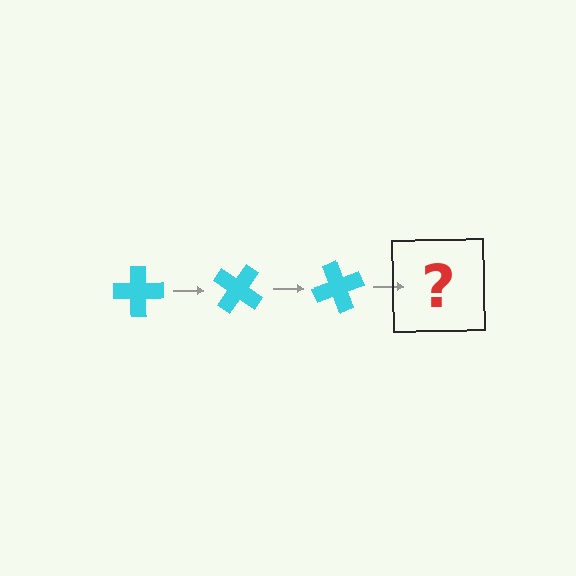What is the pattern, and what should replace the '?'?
The pattern is that the cross rotates 35 degrees each step. The '?' should be a cyan cross rotated 105 degrees.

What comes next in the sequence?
The next element should be a cyan cross rotated 105 degrees.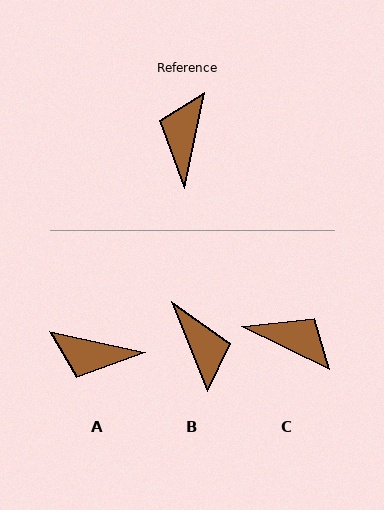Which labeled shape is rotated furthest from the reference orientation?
B, about 146 degrees away.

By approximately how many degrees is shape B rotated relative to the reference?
Approximately 146 degrees clockwise.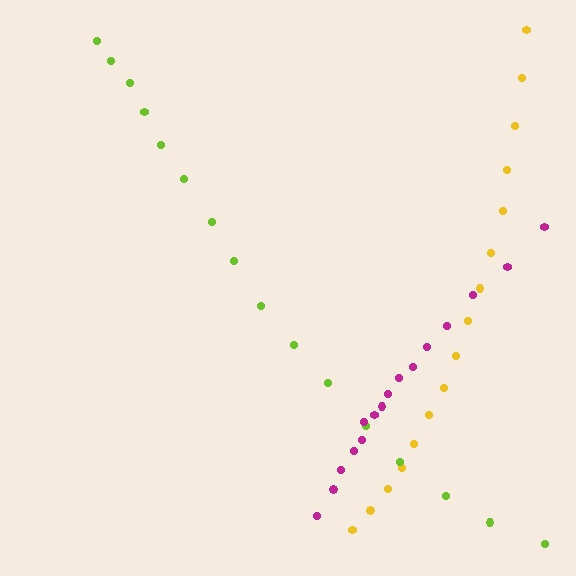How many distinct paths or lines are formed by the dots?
There are 3 distinct paths.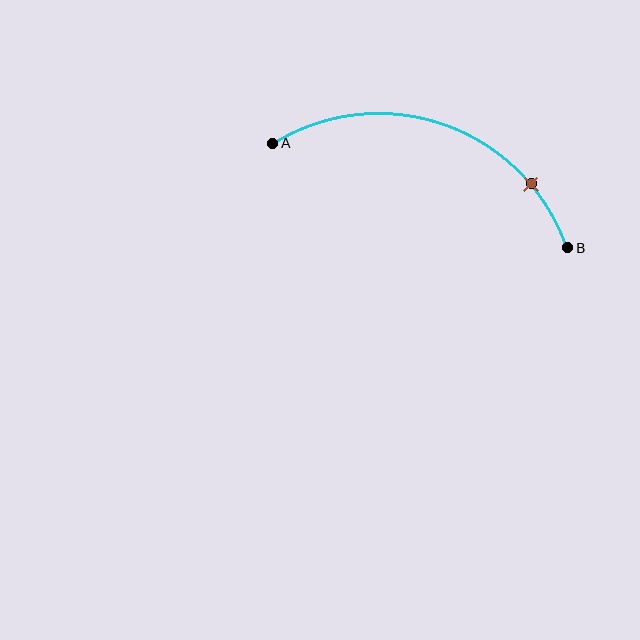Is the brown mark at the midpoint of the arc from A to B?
No. The brown mark lies on the arc but is closer to endpoint B. The arc midpoint would be at the point on the curve equidistant along the arc from both A and B.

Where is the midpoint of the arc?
The arc midpoint is the point on the curve farthest from the straight line joining A and B. It sits above that line.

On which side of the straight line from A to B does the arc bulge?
The arc bulges above the straight line connecting A and B.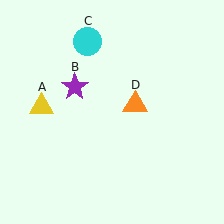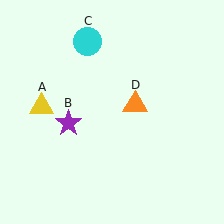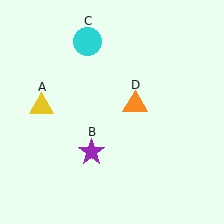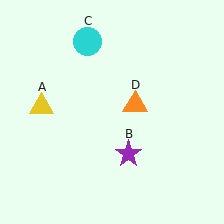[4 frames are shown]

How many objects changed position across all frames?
1 object changed position: purple star (object B).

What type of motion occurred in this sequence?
The purple star (object B) rotated counterclockwise around the center of the scene.